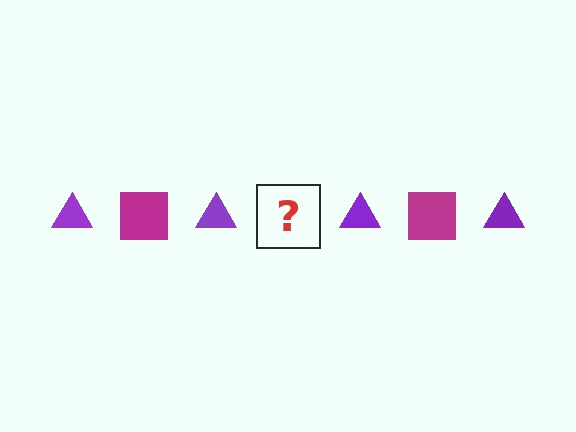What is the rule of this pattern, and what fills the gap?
The rule is that the pattern alternates between purple triangle and magenta square. The gap should be filled with a magenta square.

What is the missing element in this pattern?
The missing element is a magenta square.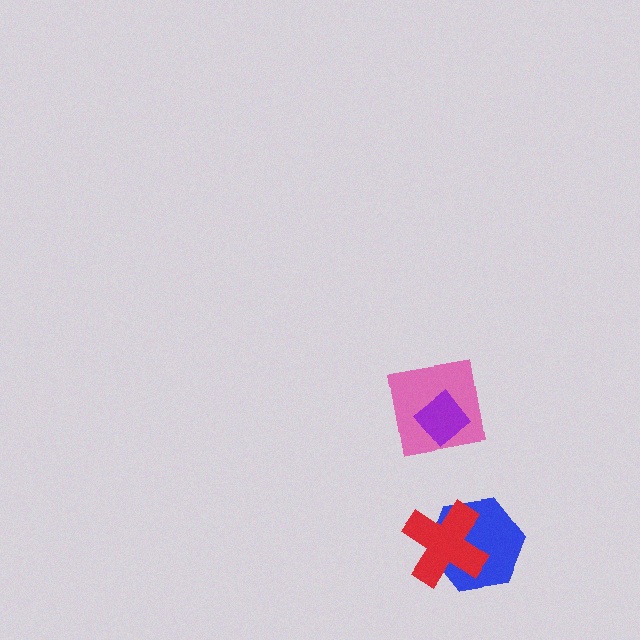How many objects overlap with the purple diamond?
1 object overlaps with the purple diamond.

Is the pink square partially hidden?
Yes, it is partially covered by another shape.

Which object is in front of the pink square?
The purple diamond is in front of the pink square.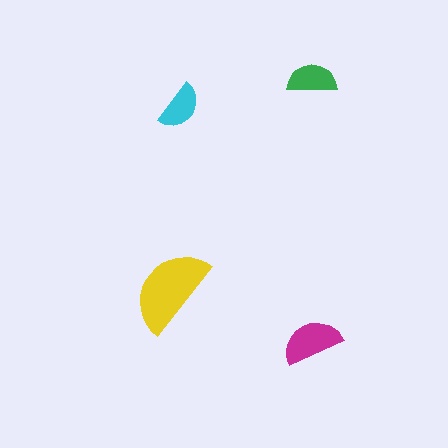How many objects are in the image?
There are 4 objects in the image.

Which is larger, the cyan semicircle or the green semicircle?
The green one.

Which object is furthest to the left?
The yellow semicircle is leftmost.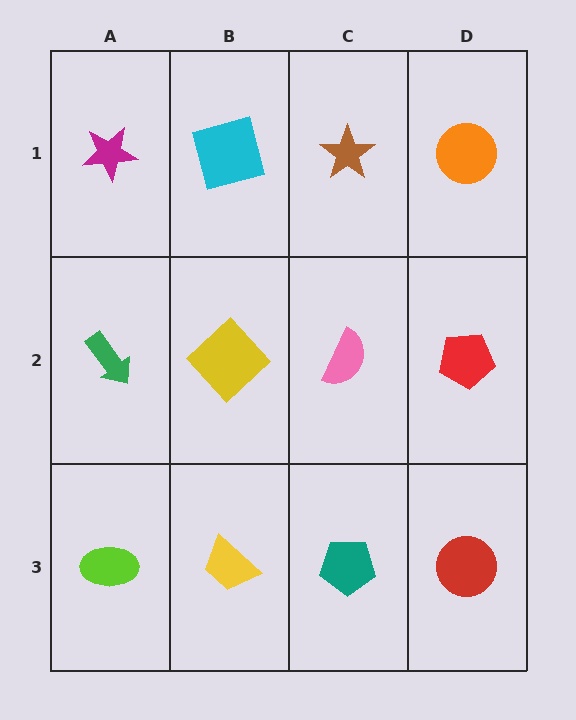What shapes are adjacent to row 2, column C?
A brown star (row 1, column C), a teal pentagon (row 3, column C), a yellow diamond (row 2, column B), a red pentagon (row 2, column D).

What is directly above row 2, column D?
An orange circle.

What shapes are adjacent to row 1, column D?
A red pentagon (row 2, column D), a brown star (row 1, column C).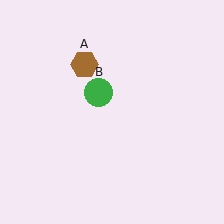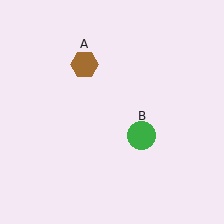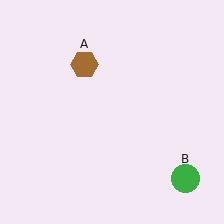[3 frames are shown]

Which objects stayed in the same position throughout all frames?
Brown hexagon (object A) remained stationary.